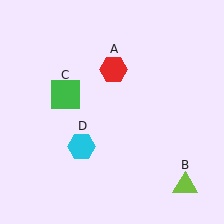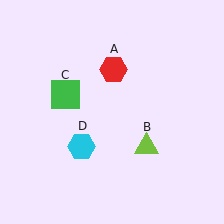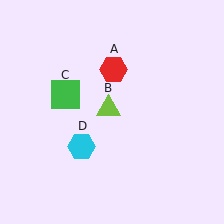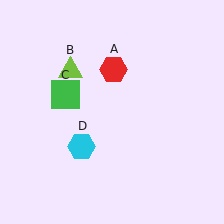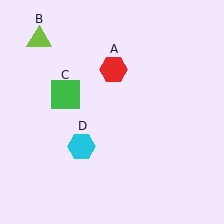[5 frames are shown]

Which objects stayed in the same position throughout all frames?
Red hexagon (object A) and green square (object C) and cyan hexagon (object D) remained stationary.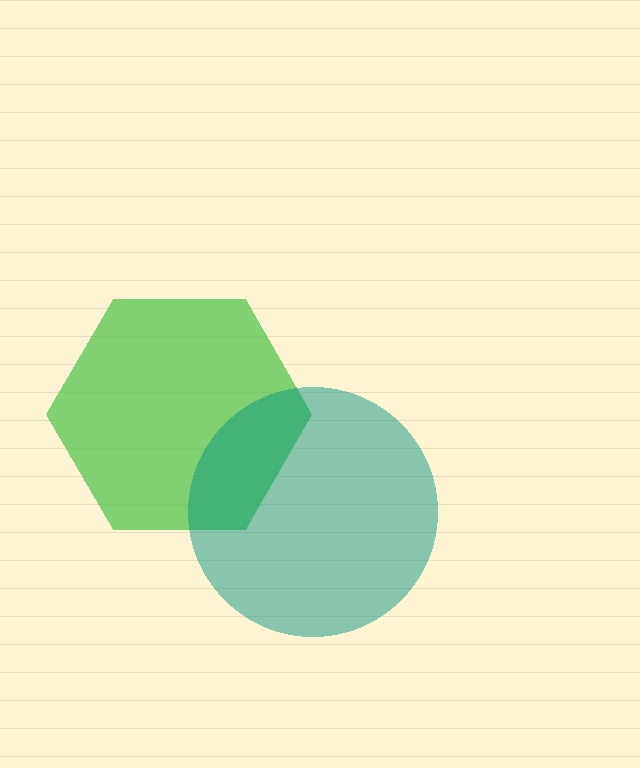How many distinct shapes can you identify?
There are 2 distinct shapes: a green hexagon, a teal circle.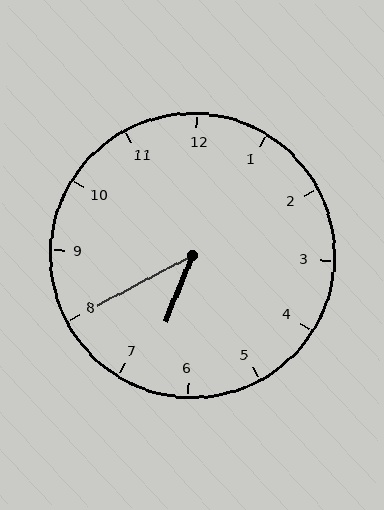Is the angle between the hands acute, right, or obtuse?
It is acute.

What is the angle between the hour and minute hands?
Approximately 40 degrees.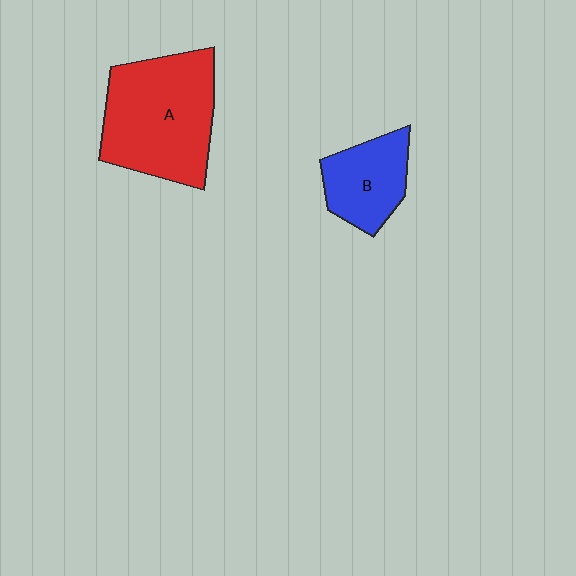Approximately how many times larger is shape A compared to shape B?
Approximately 2.0 times.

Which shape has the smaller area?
Shape B (blue).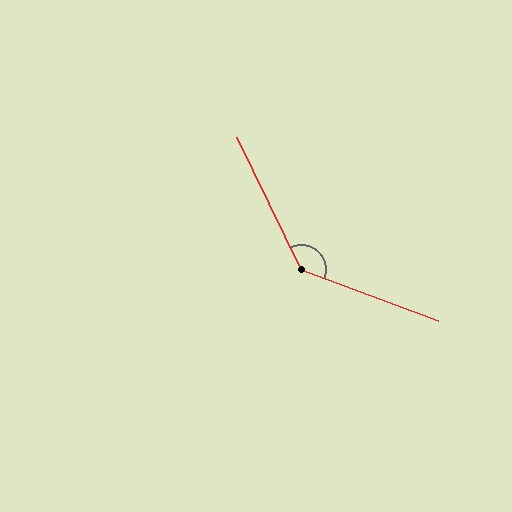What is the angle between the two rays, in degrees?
Approximately 136 degrees.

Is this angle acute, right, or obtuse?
It is obtuse.